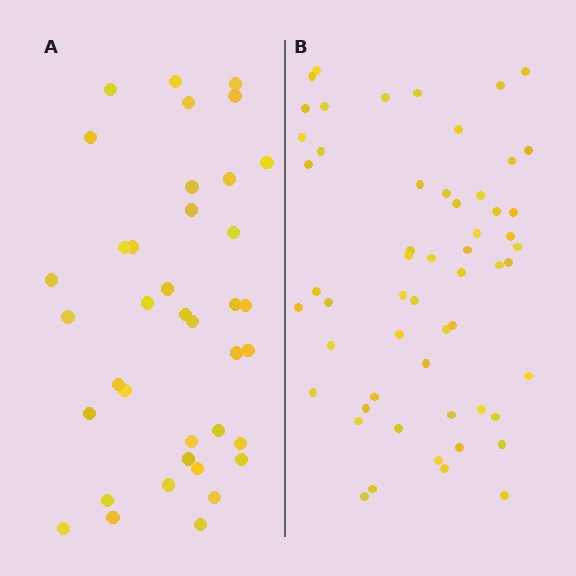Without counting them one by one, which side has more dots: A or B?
Region B (the right region) has more dots.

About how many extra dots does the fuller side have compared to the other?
Region B has approximately 20 more dots than region A.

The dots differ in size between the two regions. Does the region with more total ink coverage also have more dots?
No. Region A has more total ink coverage because its dots are larger, but region B actually contains more individual dots. Total area can be misleading — the number of items is what matters here.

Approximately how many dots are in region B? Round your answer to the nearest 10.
About 60 dots. (The exact count is 56, which rounds to 60.)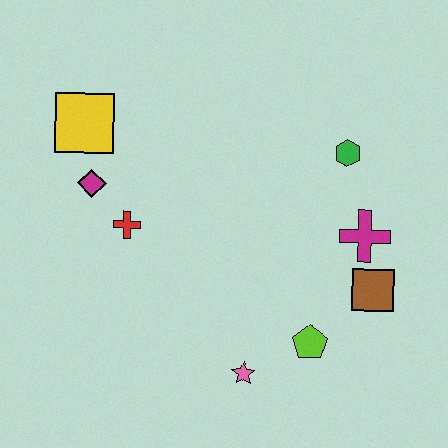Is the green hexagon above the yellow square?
No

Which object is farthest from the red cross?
The brown square is farthest from the red cross.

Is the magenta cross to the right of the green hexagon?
Yes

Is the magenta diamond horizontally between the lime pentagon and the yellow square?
Yes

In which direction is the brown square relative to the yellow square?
The brown square is to the right of the yellow square.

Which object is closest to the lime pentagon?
The pink star is closest to the lime pentagon.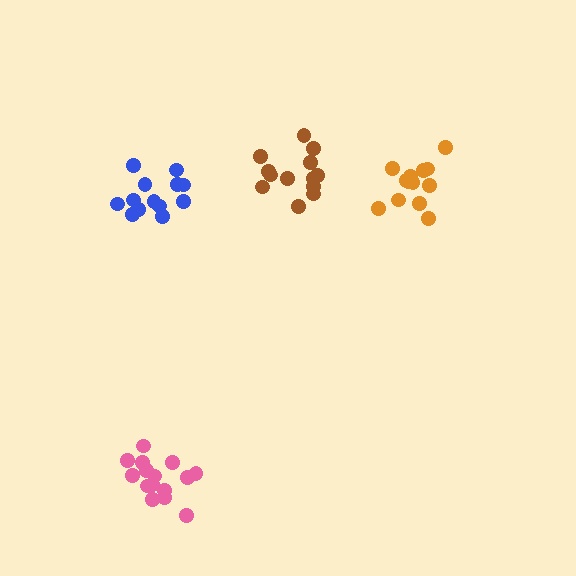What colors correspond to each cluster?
The clusters are colored: brown, pink, blue, orange.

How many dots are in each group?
Group 1: 13 dots, Group 2: 15 dots, Group 3: 13 dots, Group 4: 13 dots (54 total).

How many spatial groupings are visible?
There are 4 spatial groupings.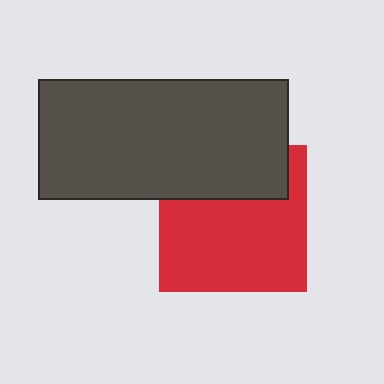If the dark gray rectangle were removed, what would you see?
You would see the complete red square.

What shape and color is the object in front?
The object in front is a dark gray rectangle.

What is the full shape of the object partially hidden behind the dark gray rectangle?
The partially hidden object is a red square.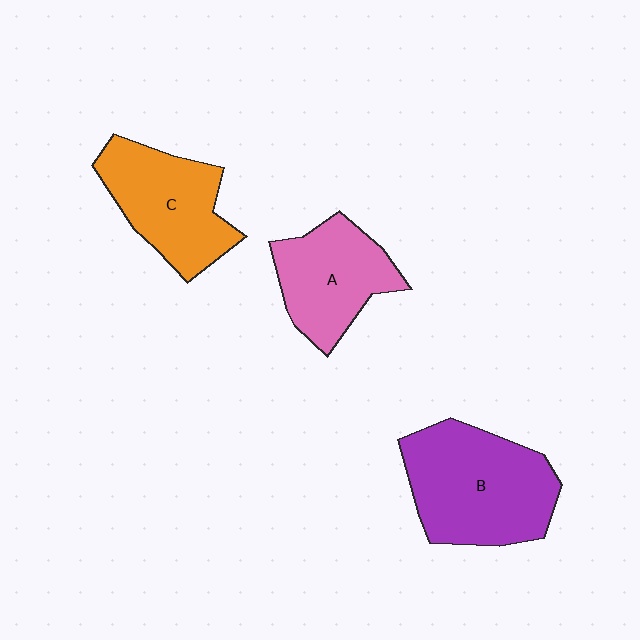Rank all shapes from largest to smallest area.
From largest to smallest: B (purple), C (orange), A (pink).